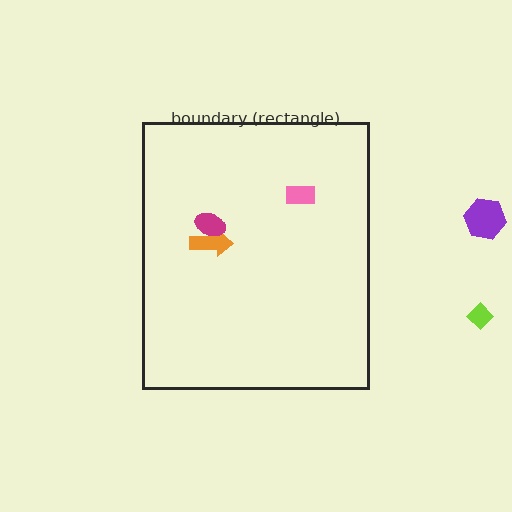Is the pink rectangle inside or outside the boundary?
Inside.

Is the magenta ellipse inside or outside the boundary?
Inside.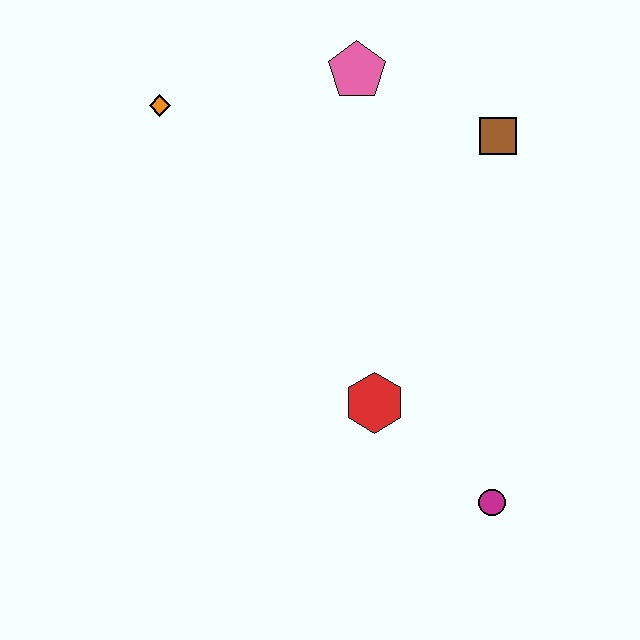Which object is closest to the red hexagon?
The magenta circle is closest to the red hexagon.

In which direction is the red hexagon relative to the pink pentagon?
The red hexagon is below the pink pentagon.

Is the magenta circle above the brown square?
No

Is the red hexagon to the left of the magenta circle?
Yes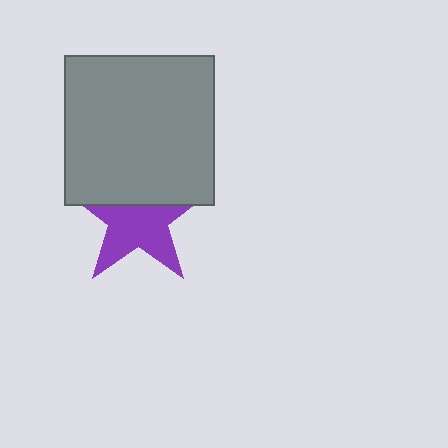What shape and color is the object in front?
The object in front is a gray square.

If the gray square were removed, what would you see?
You would see the complete purple star.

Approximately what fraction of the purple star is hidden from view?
Roughly 40% of the purple star is hidden behind the gray square.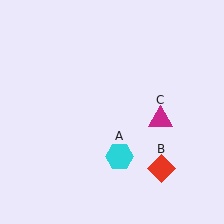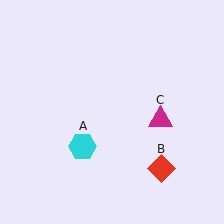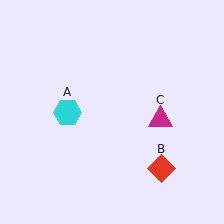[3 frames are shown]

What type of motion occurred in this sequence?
The cyan hexagon (object A) rotated clockwise around the center of the scene.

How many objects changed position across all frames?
1 object changed position: cyan hexagon (object A).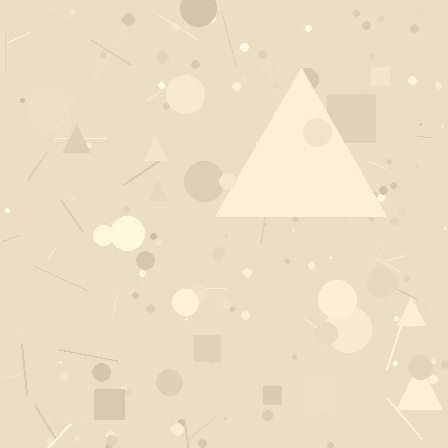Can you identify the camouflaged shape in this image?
The camouflaged shape is a triangle.